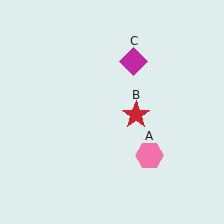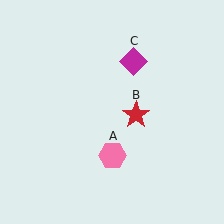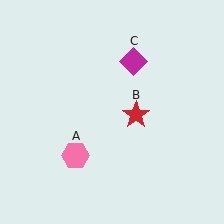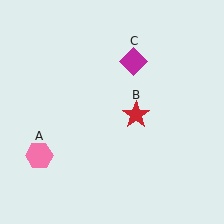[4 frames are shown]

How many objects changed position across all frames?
1 object changed position: pink hexagon (object A).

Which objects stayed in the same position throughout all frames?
Red star (object B) and magenta diamond (object C) remained stationary.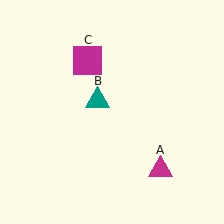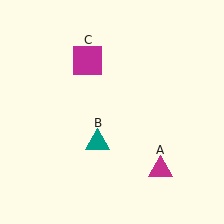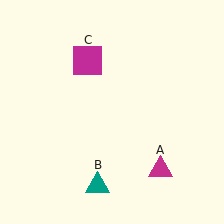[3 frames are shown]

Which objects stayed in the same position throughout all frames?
Magenta triangle (object A) and magenta square (object C) remained stationary.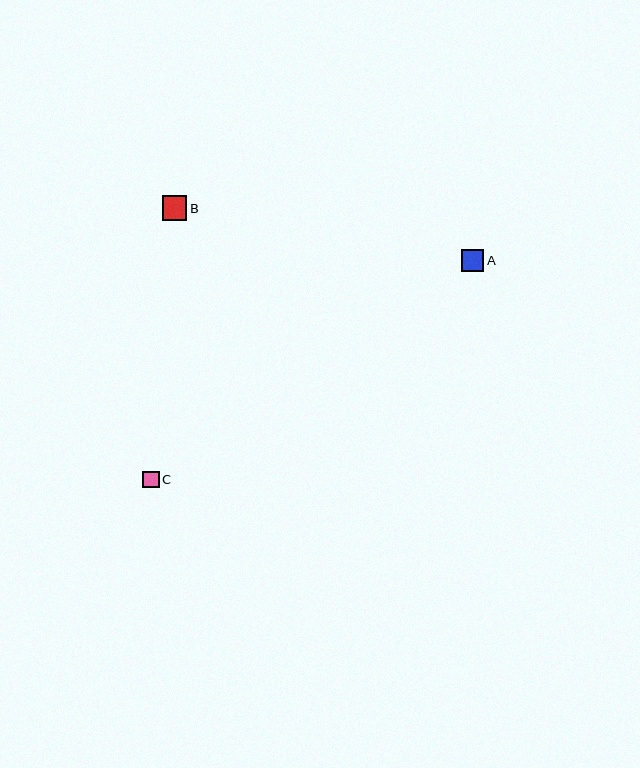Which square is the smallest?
Square C is the smallest with a size of approximately 16 pixels.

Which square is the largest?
Square B is the largest with a size of approximately 24 pixels.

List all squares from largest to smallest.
From largest to smallest: B, A, C.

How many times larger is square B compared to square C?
Square B is approximately 1.5 times the size of square C.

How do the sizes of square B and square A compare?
Square B and square A are approximately the same size.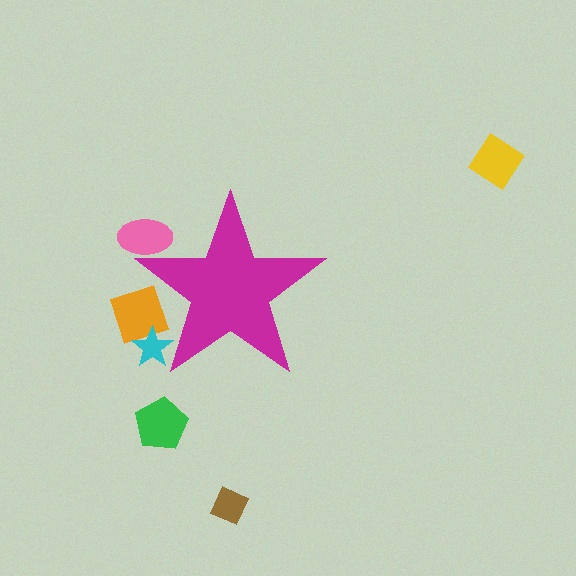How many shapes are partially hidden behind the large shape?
3 shapes are partially hidden.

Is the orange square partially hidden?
Yes, the orange square is partially hidden behind the magenta star.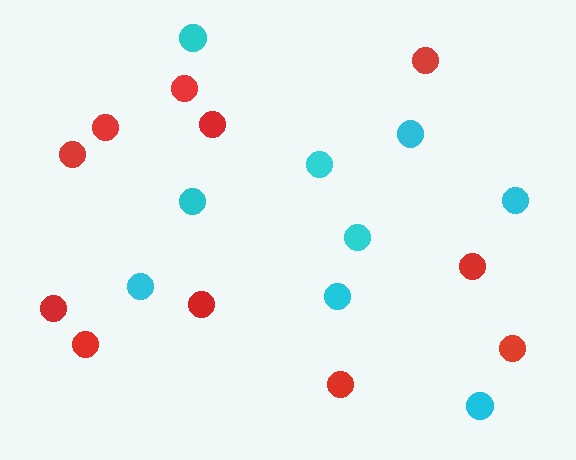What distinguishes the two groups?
There are 2 groups: one group of cyan circles (9) and one group of red circles (11).